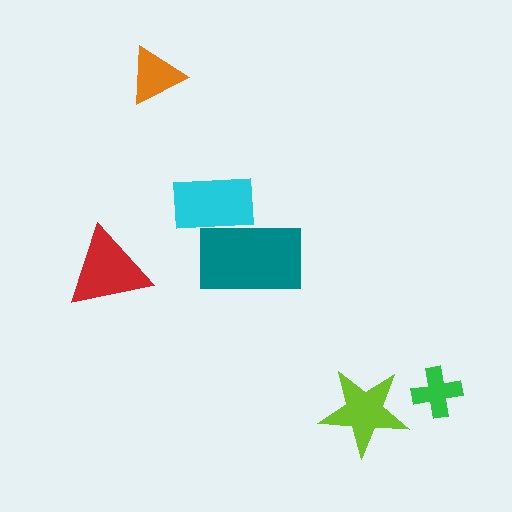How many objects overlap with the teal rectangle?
1 object overlaps with the teal rectangle.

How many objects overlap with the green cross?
0 objects overlap with the green cross.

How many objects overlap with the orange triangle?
0 objects overlap with the orange triangle.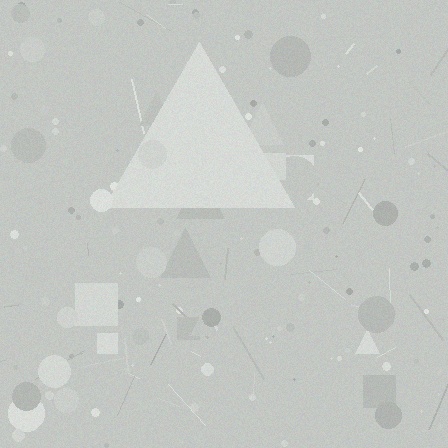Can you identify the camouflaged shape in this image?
The camouflaged shape is a triangle.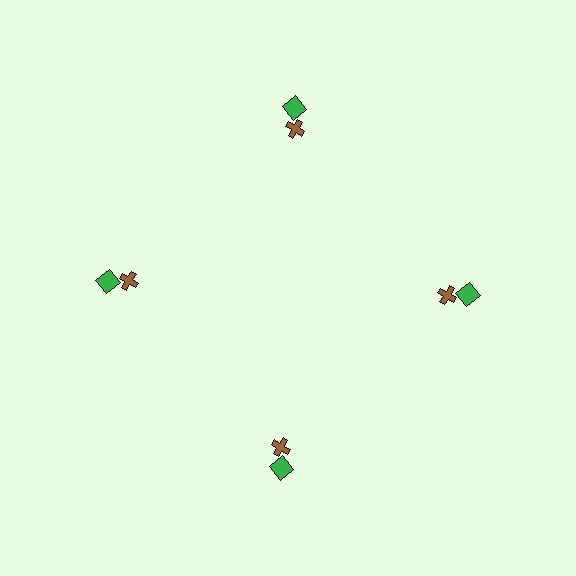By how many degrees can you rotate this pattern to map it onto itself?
The pattern maps onto itself every 90 degrees of rotation.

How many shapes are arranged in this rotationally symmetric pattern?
There are 8 shapes, arranged in 4 groups of 2.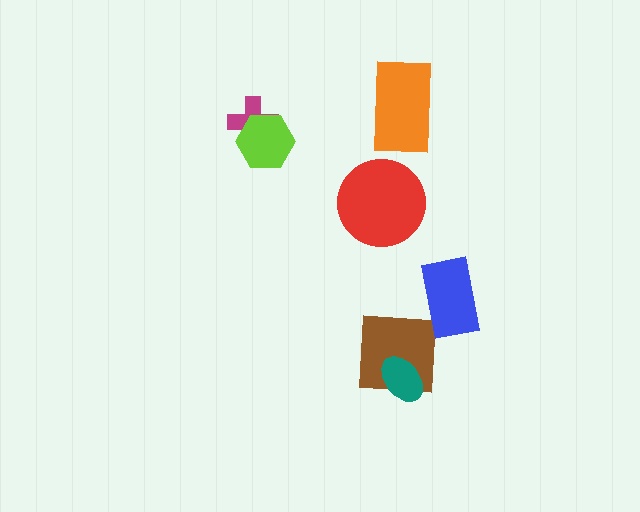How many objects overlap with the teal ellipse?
1 object overlaps with the teal ellipse.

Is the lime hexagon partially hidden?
No, no other shape covers it.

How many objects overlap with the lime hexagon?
1 object overlaps with the lime hexagon.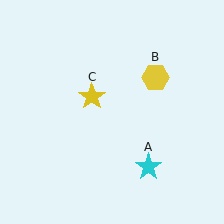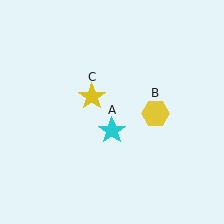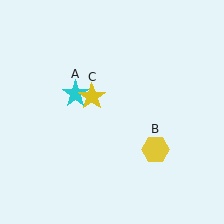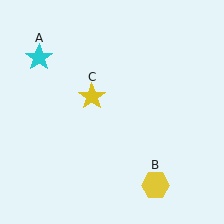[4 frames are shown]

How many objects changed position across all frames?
2 objects changed position: cyan star (object A), yellow hexagon (object B).